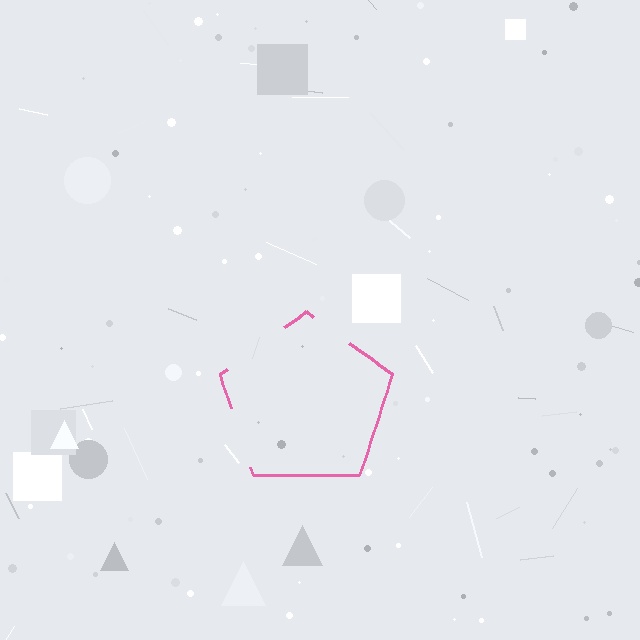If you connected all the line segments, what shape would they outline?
They would outline a pentagon.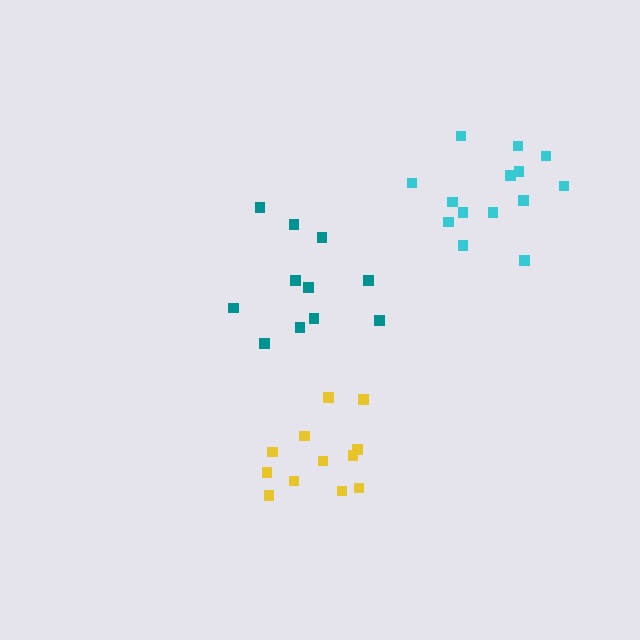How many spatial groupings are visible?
There are 3 spatial groupings.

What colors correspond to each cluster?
The clusters are colored: teal, cyan, yellow.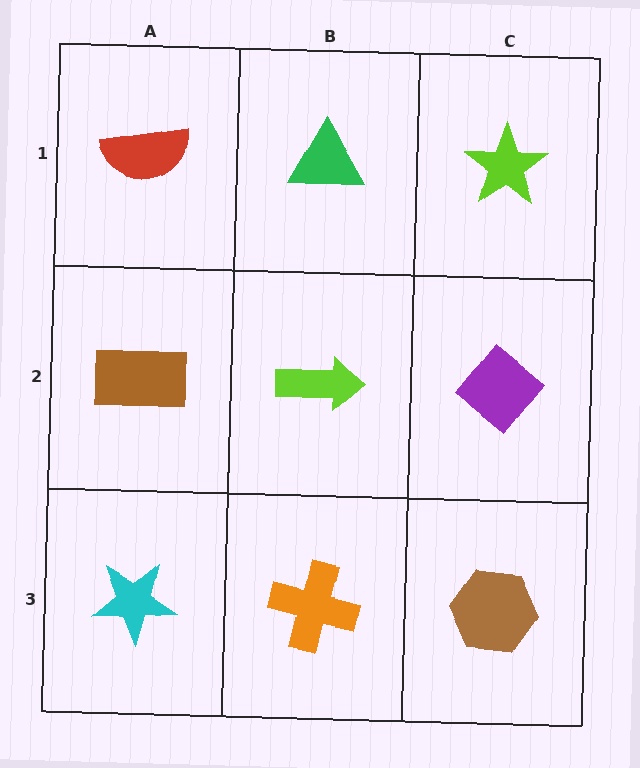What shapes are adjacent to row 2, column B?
A green triangle (row 1, column B), an orange cross (row 3, column B), a brown rectangle (row 2, column A), a purple diamond (row 2, column C).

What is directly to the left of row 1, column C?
A green triangle.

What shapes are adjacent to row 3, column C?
A purple diamond (row 2, column C), an orange cross (row 3, column B).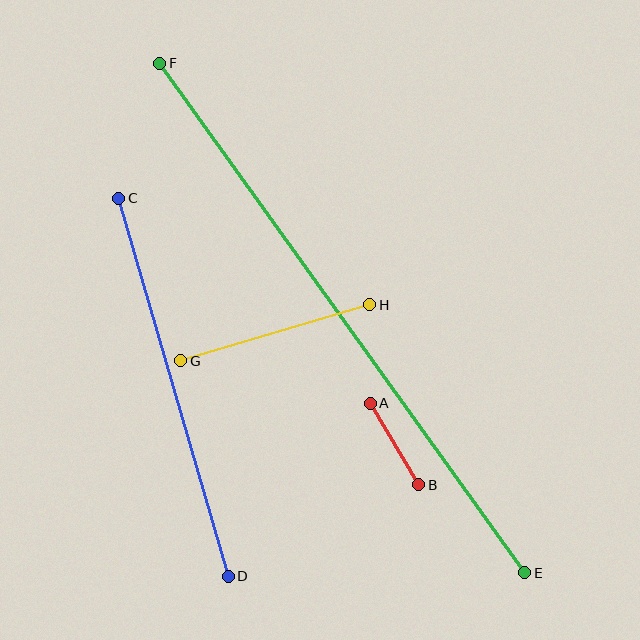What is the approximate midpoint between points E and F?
The midpoint is at approximately (342, 318) pixels.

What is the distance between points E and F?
The distance is approximately 626 pixels.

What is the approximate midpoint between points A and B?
The midpoint is at approximately (395, 444) pixels.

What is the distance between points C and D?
The distance is approximately 394 pixels.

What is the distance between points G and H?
The distance is approximately 197 pixels.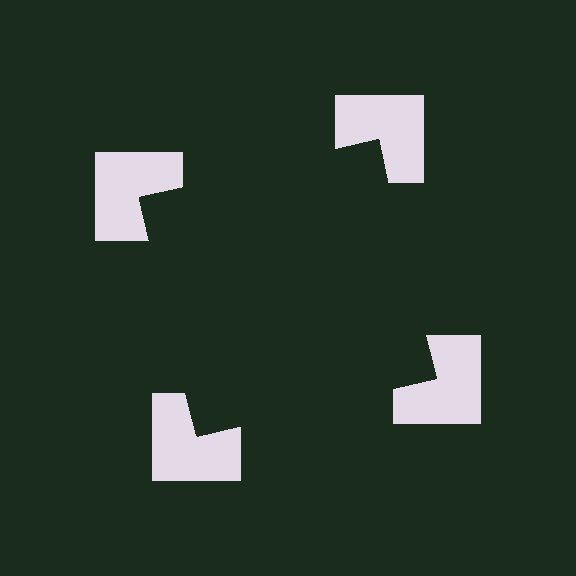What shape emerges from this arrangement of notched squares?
An illusory square — its edges are inferred from the aligned wedge cuts in the notched squares, not physically drawn.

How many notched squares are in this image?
There are 4 — one at each vertex of the illusory square.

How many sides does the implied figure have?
4 sides.